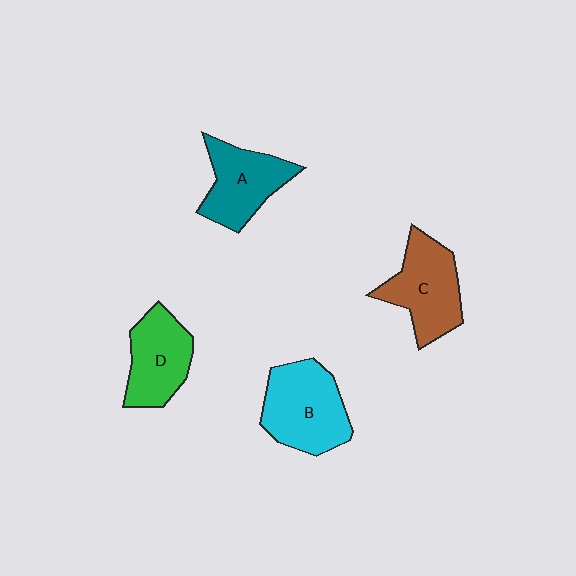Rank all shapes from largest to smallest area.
From largest to smallest: B (cyan), C (brown), A (teal), D (green).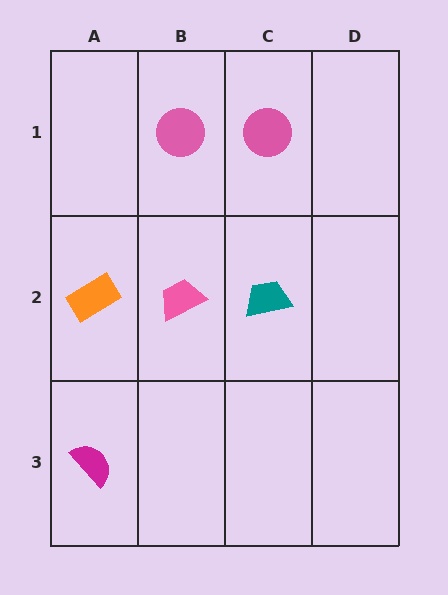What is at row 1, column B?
A pink circle.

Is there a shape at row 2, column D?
No, that cell is empty.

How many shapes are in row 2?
3 shapes.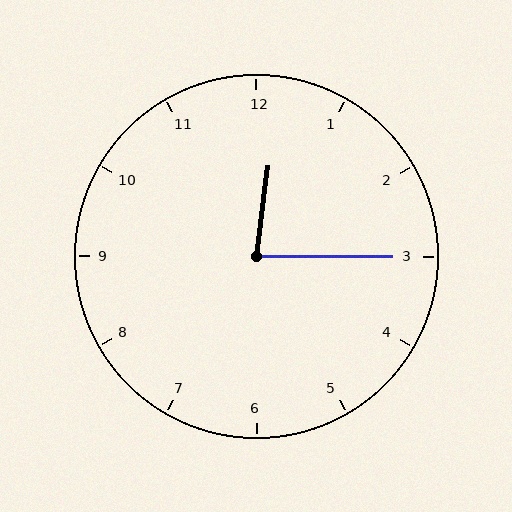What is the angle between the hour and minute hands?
Approximately 82 degrees.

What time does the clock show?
12:15.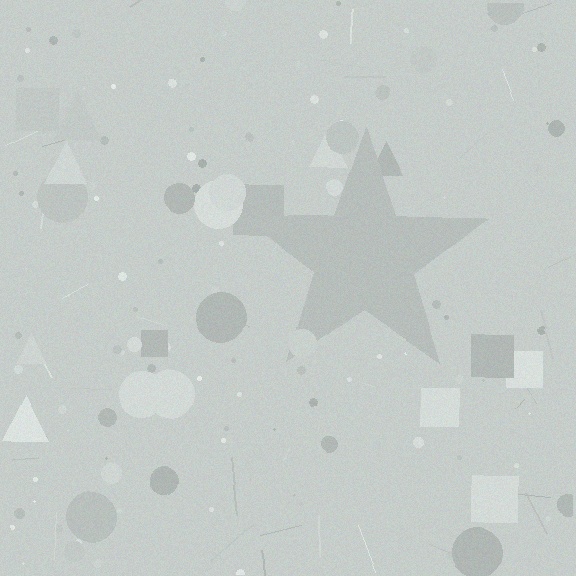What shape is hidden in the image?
A star is hidden in the image.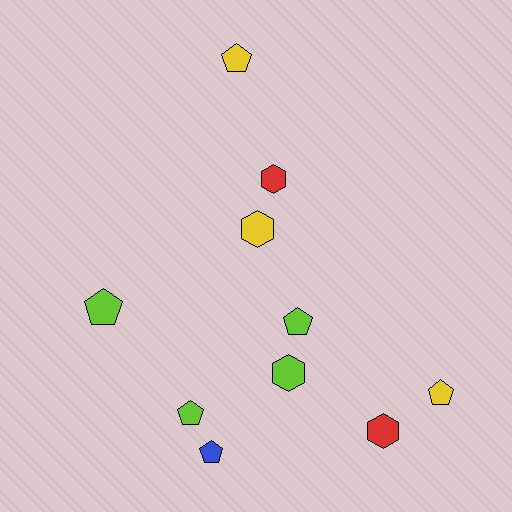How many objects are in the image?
There are 10 objects.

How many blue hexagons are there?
There are no blue hexagons.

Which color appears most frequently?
Lime, with 4 objects.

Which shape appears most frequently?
Pentagon, with 6 objects.